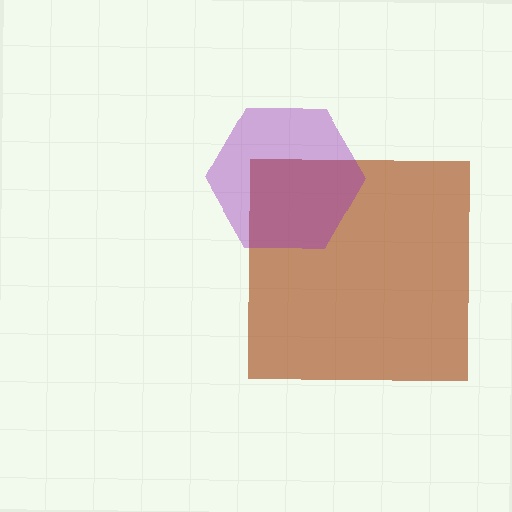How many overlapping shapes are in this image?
There are 2 overlapping shapes in the image.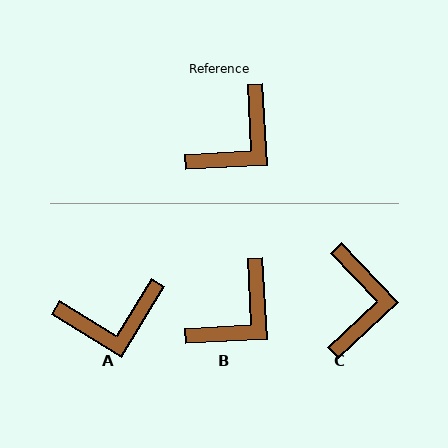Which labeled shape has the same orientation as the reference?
B.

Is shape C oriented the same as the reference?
No, it is off by about 40 degrees.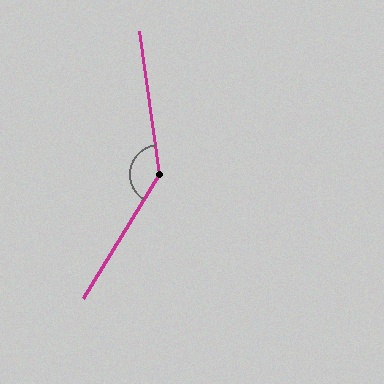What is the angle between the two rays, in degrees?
Approximately 141 degrees.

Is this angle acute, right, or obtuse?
It is obtuse.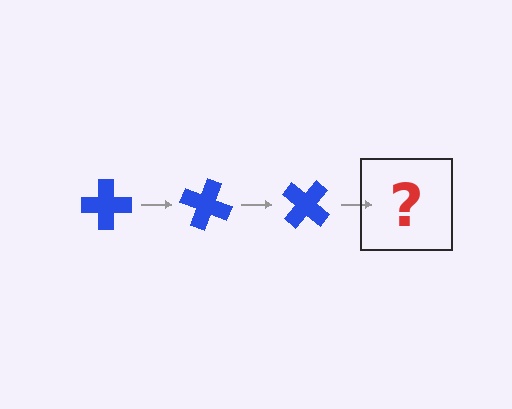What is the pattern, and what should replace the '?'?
The pattern is that the cross rotates 20 degrees each step. The '?' should be a blue cross rotated 60 degrees.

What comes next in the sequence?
The next element should be a blue cross rotated 60 degrees.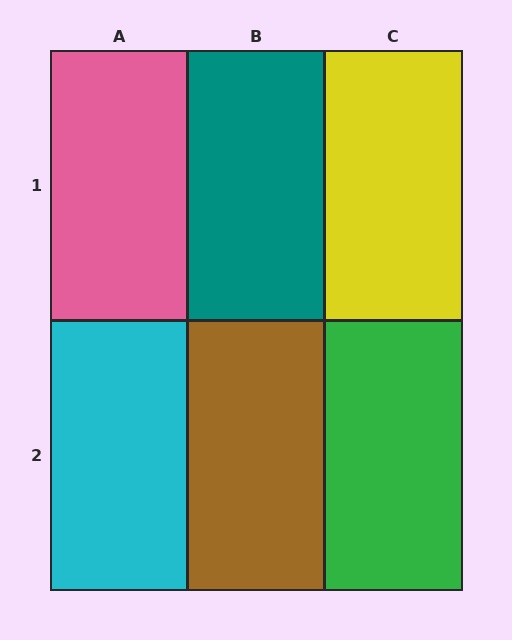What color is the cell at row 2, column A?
Cyan.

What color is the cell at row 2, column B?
Brown.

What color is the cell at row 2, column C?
Green.